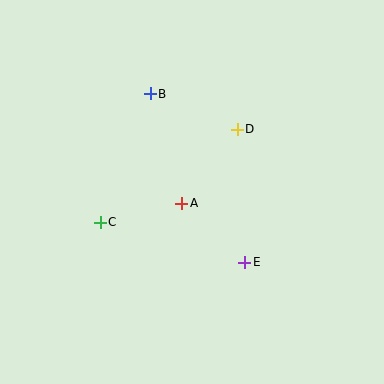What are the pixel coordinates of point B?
Point B is at (150, 94).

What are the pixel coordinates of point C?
Point C is at (100, 222).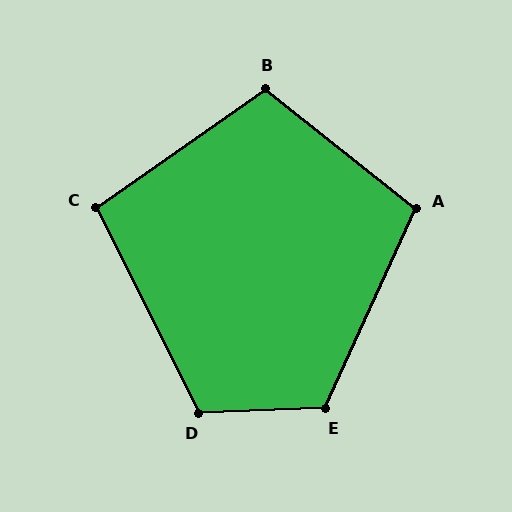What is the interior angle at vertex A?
Approximately 104 degrees (obtuse).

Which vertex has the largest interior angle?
E, at approximately 117 degrees.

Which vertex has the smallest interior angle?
C, at approximately 98 degrees.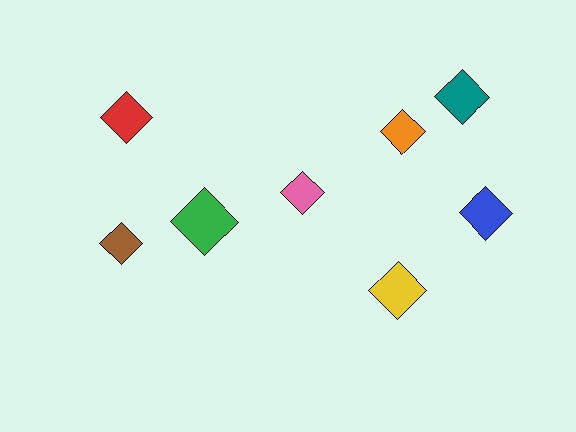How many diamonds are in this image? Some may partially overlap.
There are 8 diamonds.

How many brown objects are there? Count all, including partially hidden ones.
There is 1 brown object.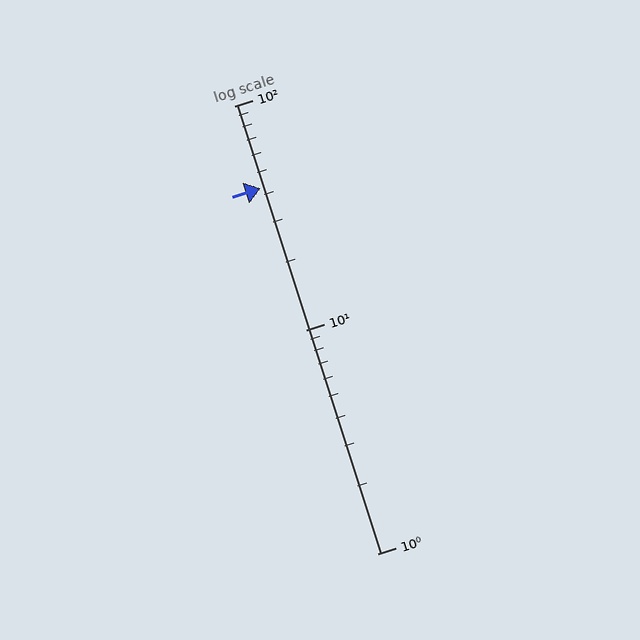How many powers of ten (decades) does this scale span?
The scale spans 2 decades, from 1 to 100.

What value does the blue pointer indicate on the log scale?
The pointer indicates approximately 43.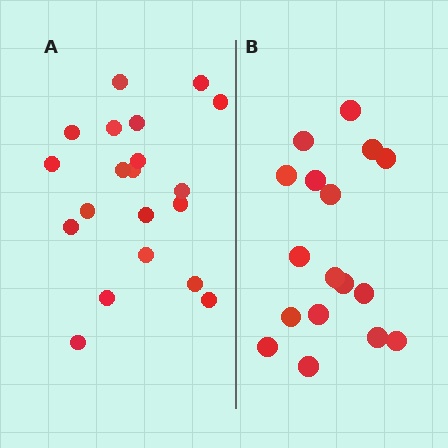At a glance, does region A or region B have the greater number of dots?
Region A (the left region) has more dots.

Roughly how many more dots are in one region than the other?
Region A has just a few more — roughly 2 or 3 more dots than region B.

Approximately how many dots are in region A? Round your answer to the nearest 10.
About 20 dots.